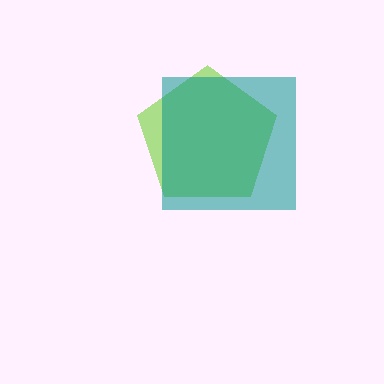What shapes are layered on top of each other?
The layered shapes are: a lime pentagon, a teal square.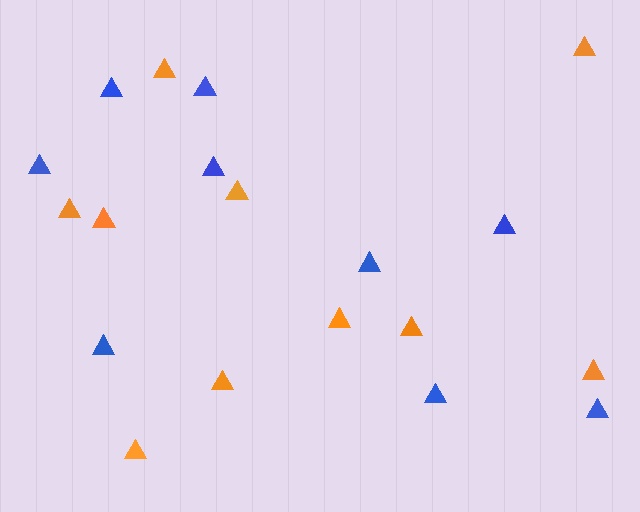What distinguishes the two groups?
There are 2 groups: one group of blue triangles (9) and one group of orange triangles (10).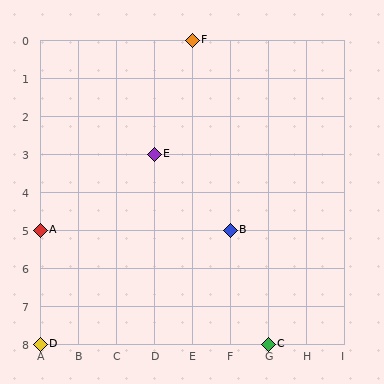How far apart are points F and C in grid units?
Points F and C are 2 columns and 8 rows apart (about 8.2 grid units diagonally).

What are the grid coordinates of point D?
Point D is at grid coordinates (A, 8).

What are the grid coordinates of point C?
Point C is at grid coordinates (G, 8).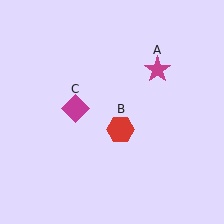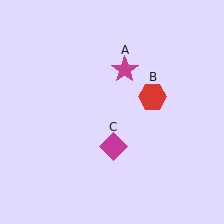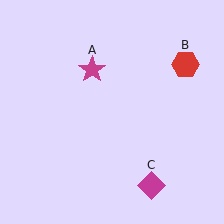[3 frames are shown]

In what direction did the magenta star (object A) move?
The magenta star (object A) moved left.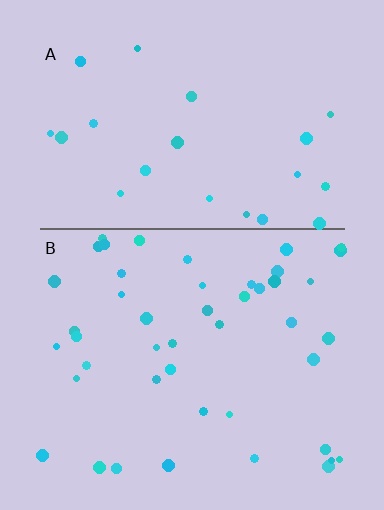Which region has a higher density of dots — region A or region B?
B (the bottom).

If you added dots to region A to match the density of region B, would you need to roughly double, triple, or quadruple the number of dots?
Approximately double.